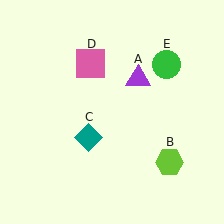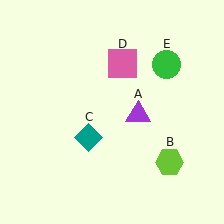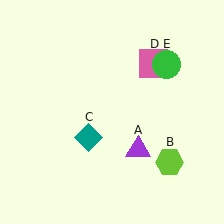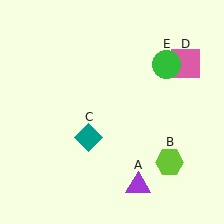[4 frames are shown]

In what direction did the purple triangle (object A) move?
The purple triangle (object A) moved down.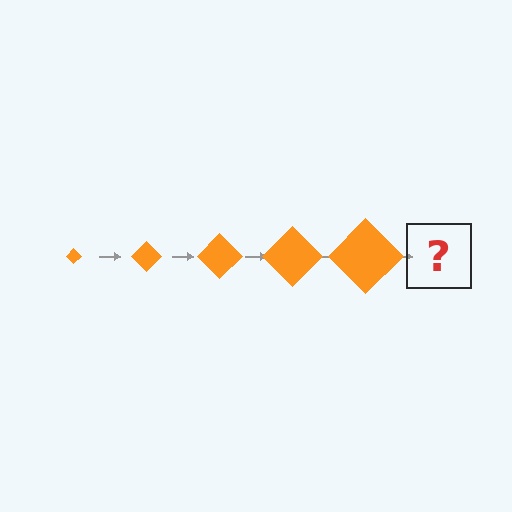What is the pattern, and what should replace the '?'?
The pattern is that the diamond gets progressively larger each step. The '?' should be an orange diamond, larger than the previous one.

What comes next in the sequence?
The next element should be an orange diamond, larger than the previous one.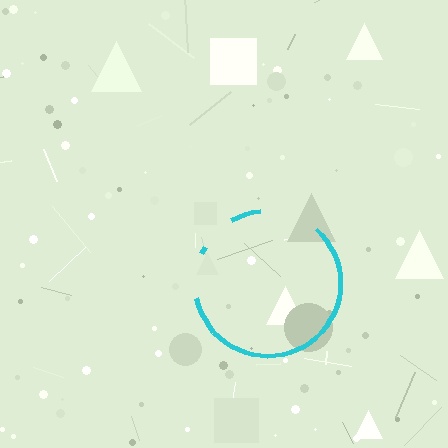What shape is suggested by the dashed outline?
The dashed outline suggests a circle.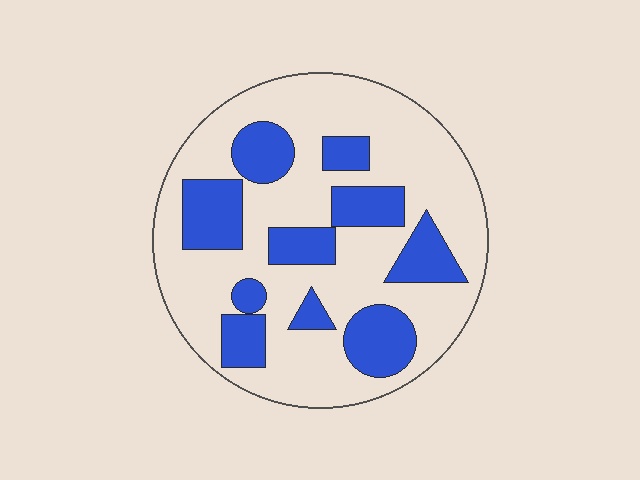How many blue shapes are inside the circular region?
10.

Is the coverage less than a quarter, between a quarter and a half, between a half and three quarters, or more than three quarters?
Between a quarter and a half.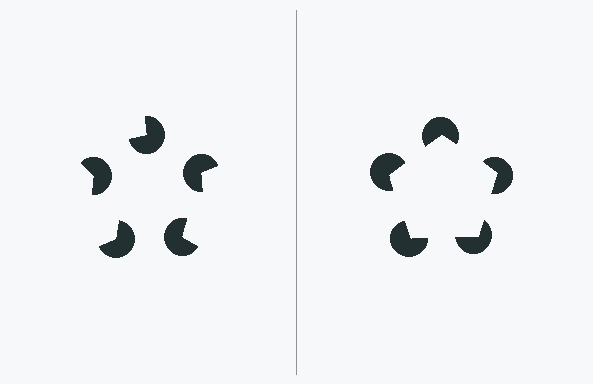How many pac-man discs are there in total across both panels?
10 — 5 on each side.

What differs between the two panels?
The pac-man discs are positioned identically on both sides; only the wedge orientations differ. On the right they align to a pentagon; on the left they are misaligned.